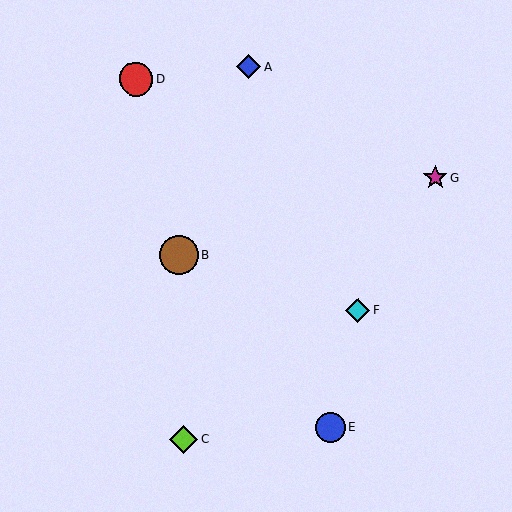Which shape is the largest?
The brown circle (labeled B) is the largest.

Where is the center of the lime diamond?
The center of the lime diamond is at (183, 439).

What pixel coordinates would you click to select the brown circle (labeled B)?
Click at (179, 255) to select the brown circle B.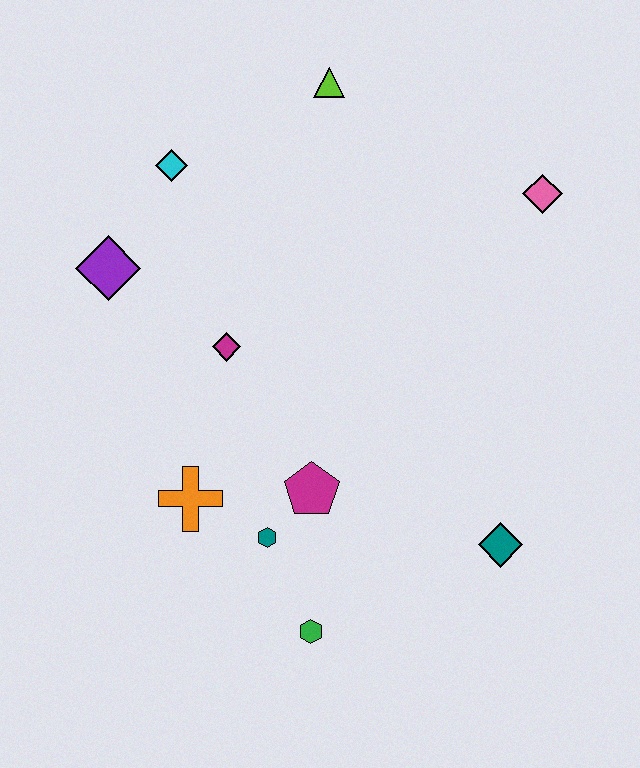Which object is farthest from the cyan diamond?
The teal diamond is farthest from the cyan diamond.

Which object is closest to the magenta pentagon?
The teal hexagon is closest to the magenta pentagon.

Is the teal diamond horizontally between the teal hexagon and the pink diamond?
Yes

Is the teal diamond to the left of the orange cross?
No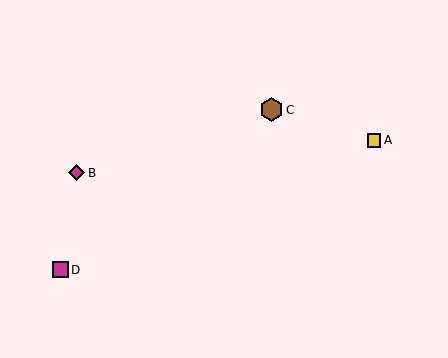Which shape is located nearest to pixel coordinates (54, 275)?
The magenta square (labeled D) at (60, 270) is nearest to that location.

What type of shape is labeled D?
Shape D is a magenta square.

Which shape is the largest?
The brown hexagon (labeled C) is the largest.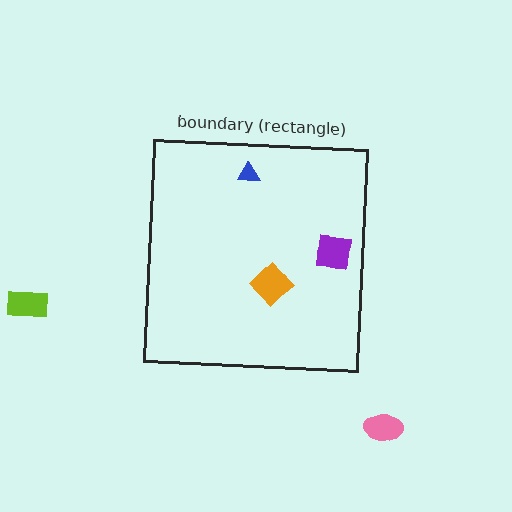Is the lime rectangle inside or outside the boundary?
Outside.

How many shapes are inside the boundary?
3 inside, 2 outside.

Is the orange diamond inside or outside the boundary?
Inside.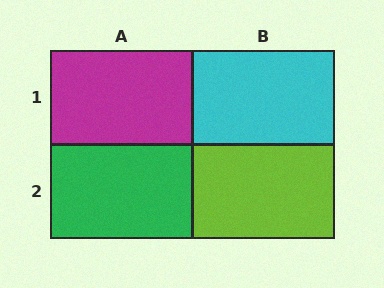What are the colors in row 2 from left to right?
Green, lime.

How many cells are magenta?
1 cell is magenta.